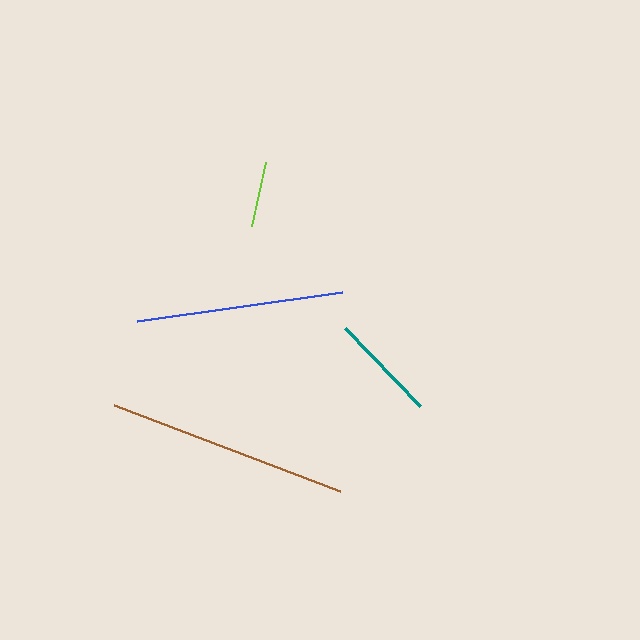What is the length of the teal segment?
The teal segment is approximately 108 pixels long.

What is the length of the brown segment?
The brown segment is approximately 242 pixels long.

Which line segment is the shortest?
The lime line is the shortest at approximately 65 pixels.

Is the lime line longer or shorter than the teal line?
The teal line is longer than the lime line.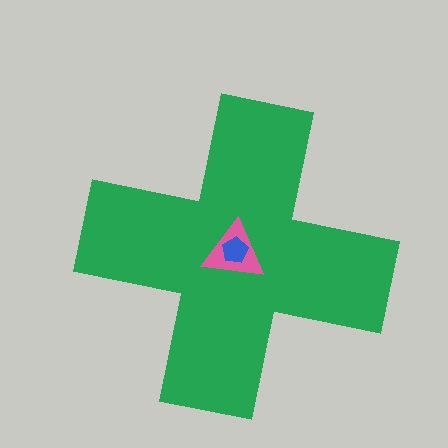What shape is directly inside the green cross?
The pink triangle.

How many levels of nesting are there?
3.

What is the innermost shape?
The blue pentagon.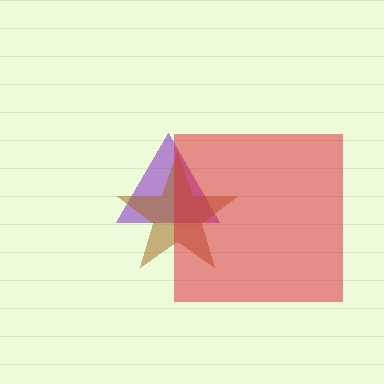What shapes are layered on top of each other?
The layered shapes are: a purple triangle, a brown star, a red square.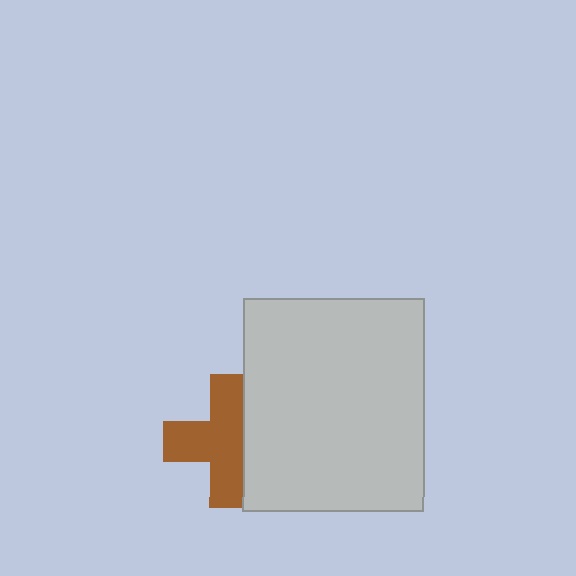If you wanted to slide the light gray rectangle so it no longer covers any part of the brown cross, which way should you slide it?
Slide it right — that is the most direct way to separate the two shapes.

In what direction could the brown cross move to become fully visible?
The brown cross could move left. That would shift it out from behind the light gray rectangle entirely.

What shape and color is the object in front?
The object in front is a light gray rectangle.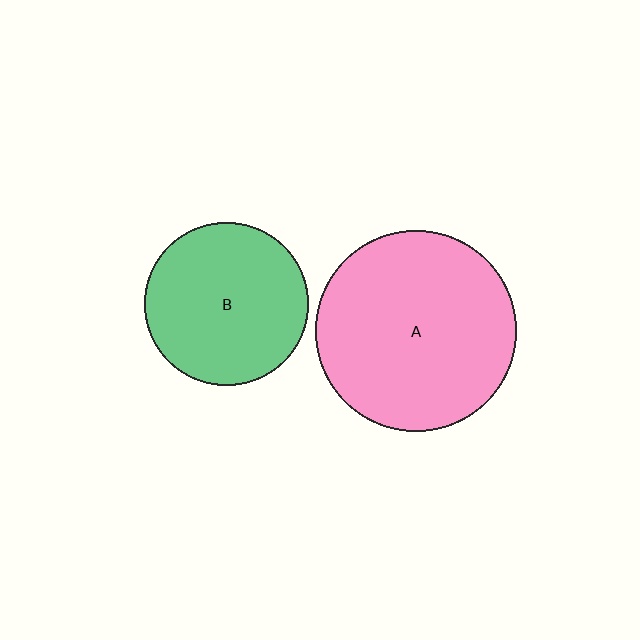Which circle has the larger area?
Circle A (pink).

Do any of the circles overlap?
No, none of the circles overlap.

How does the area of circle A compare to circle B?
Approximately 1.5 times.